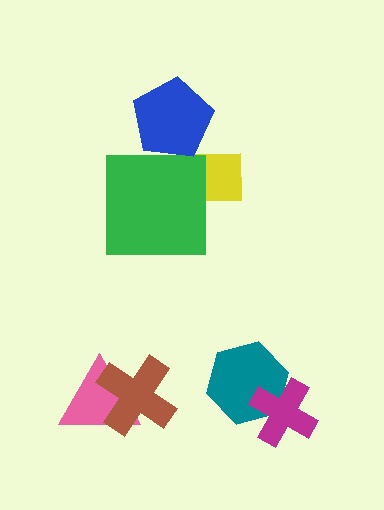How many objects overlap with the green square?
1 object overlaps with the green square.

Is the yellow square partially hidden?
Yes, it is partially covered by another shape.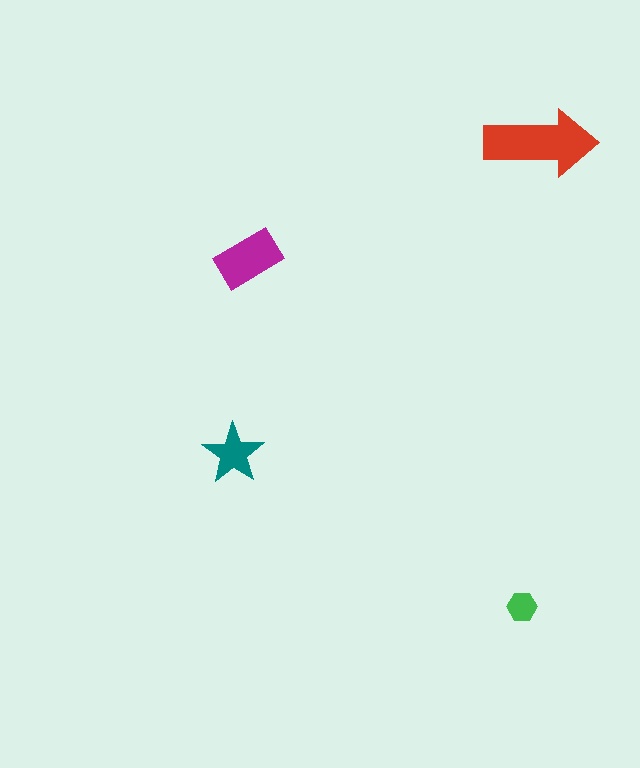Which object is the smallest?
The green hexagon.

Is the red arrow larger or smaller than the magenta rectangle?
Larger.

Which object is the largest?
The red arrow.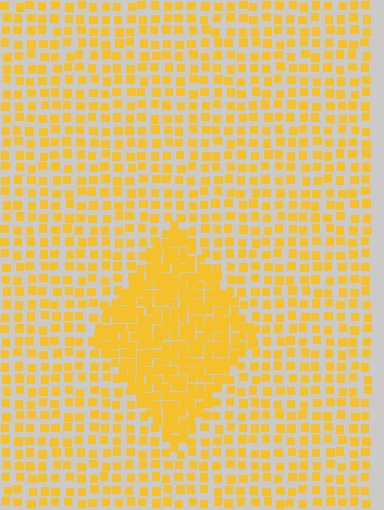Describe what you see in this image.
The image contains small yellow elements arranged at two different densities. A diamond-shaped region is visible where the elements are more densely packed than the surrounding area.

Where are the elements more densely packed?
The elements are more densely packed inside the diamond boundary.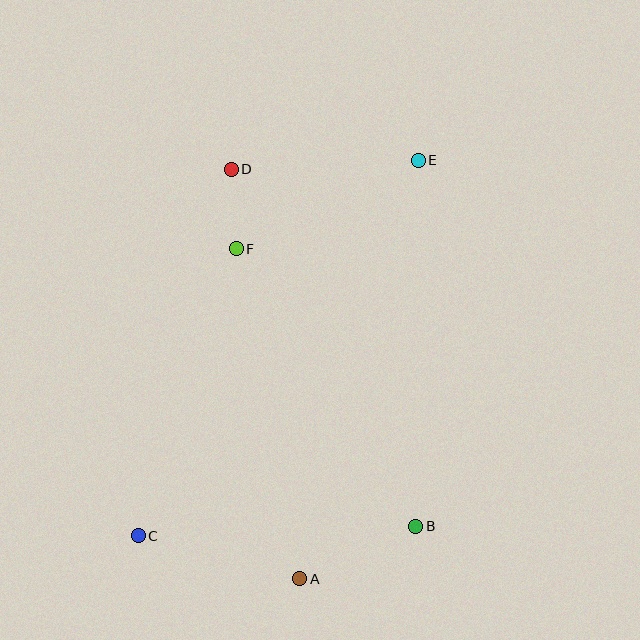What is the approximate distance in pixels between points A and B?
The distance between A and B is approximately 128 pixels.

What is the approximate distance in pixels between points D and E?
The distance between D and E is approximately 187 pixels.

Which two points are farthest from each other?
Points C and E are farthest from each other.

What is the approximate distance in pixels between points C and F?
The distance between C and F is approximately 303 pixels.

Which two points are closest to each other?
Points D and F are closest to each other.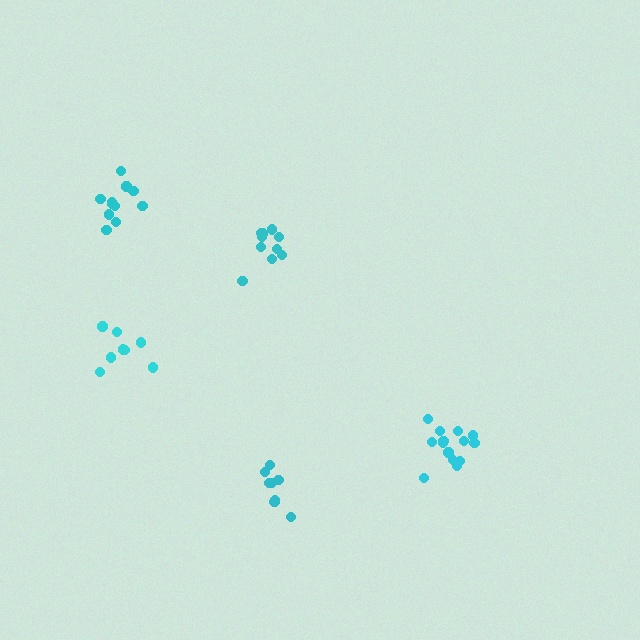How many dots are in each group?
Group 1: 14 dots, Group 2: 10 dots, Group 3: 8 dots, Group 4: 8 dots, Group 5: 11 dots (51 total).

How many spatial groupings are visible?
There are 5 spatial groupings.